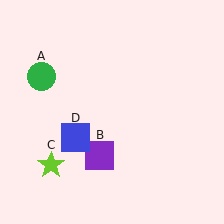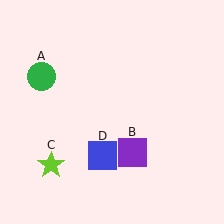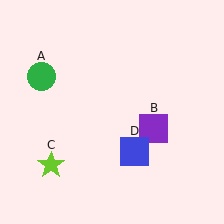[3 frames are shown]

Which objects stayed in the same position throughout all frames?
Green circle (object A) and lime star (object C) remained stationary.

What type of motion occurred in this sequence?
The purple square (object B), blue square (object D) rotated counterclockwise around the center of the scene.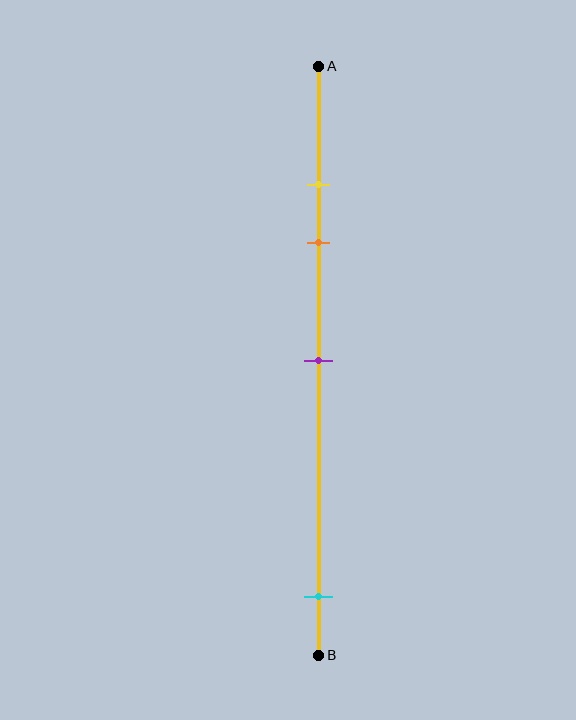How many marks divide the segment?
There are 4 marks dividing the segment.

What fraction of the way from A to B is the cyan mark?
The cyan mark is approximately 90% (0.9) of the way from A to B.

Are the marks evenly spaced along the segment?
No, the marks are not evenly spaced.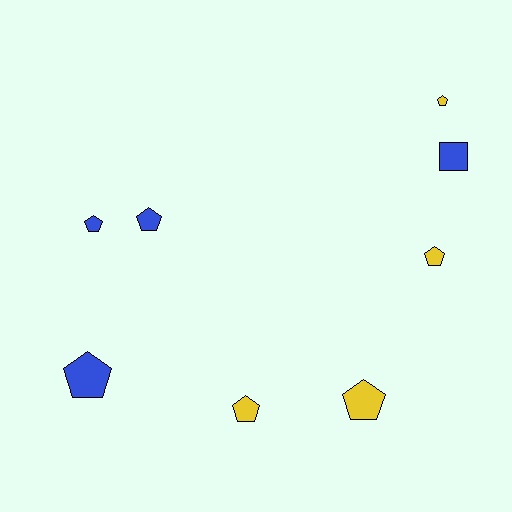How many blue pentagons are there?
There are 3 blue pentagons.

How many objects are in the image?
There are 8 objects.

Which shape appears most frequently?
Pentagon, with 7 objects.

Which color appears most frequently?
Yellow, with 4 objects.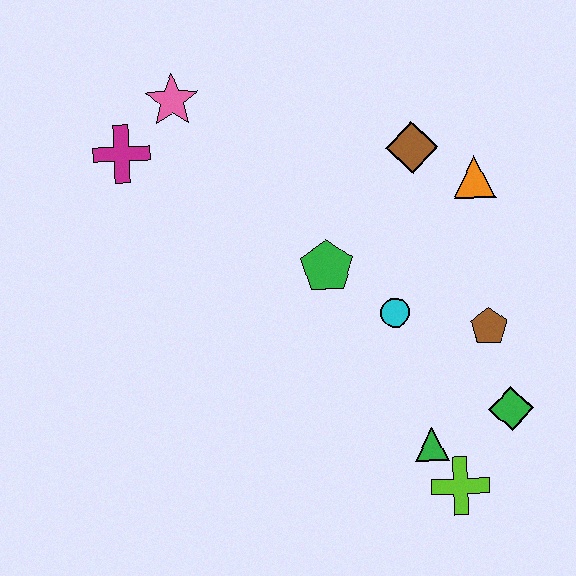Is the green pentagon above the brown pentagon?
Yes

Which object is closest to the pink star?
The magenta cross is closest to the pink star.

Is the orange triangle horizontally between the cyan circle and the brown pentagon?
Yes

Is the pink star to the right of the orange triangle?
No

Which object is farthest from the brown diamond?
The lime cross is farthest from the brown diamond.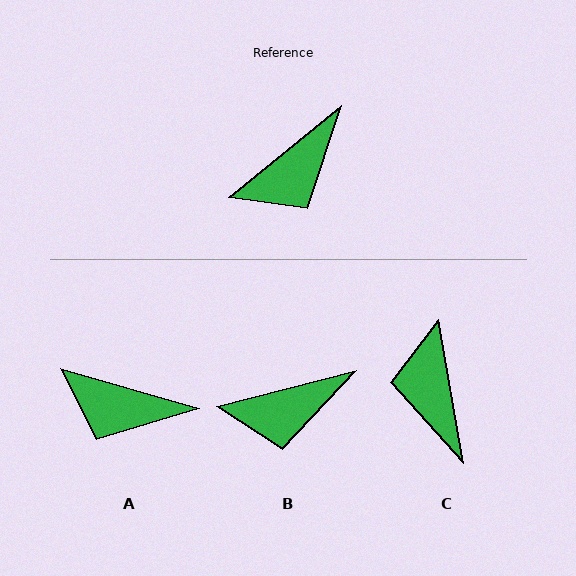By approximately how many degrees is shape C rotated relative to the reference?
Approximately 119 degrees clockwise.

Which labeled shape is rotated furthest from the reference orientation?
C, about 119 degrees away.